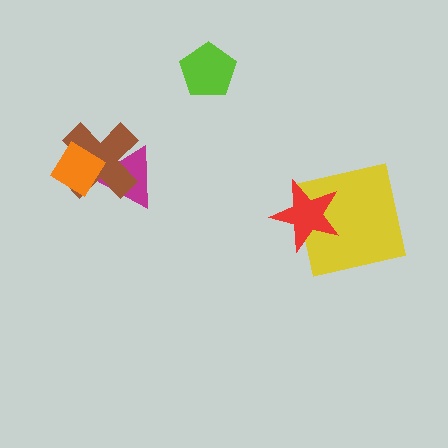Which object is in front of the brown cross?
The orange diamond is in front of the brown cross.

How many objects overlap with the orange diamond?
2 objects overlap with the orange diamond.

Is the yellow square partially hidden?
Yes, it is partially covered by another shape.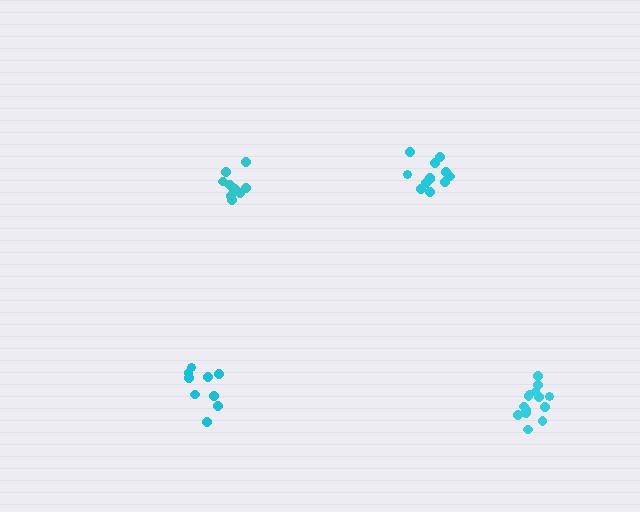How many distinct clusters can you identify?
There are 4 distinct clusters.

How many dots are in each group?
Group 1: 9 dots, Group 2: 14 dots, Group 3: 12 dots, Group 4: 10 dots (45 total).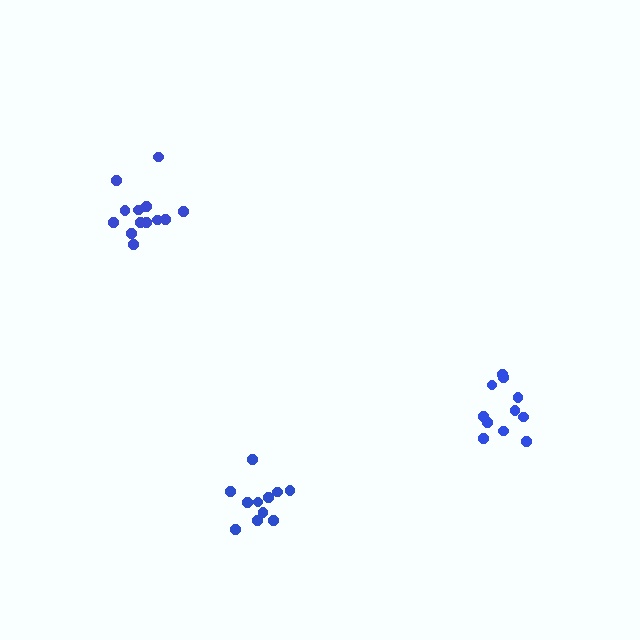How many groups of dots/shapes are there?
There are 3 groups.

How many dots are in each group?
Group 1: 13 dots, Group 2: 11 dots, Group 3: 11 dots (35 total).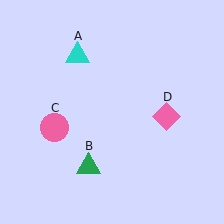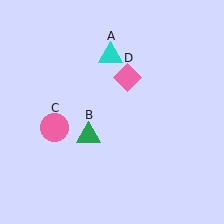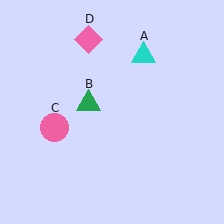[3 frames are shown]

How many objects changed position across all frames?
3 objects changed position: cyan triangle (object A), green triangle (object B), pink diamond (object D).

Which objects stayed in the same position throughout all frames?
Pink circle (object C) remained stationary.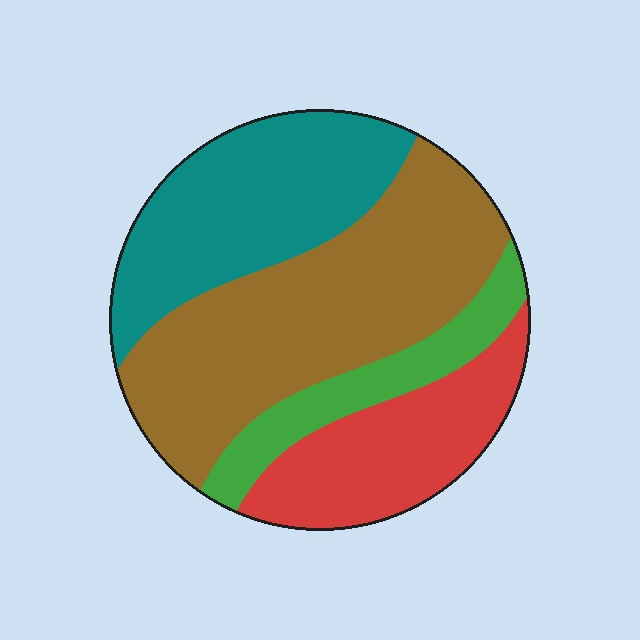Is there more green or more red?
Red.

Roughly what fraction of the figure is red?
Red takes up about one fifth (1/5) of the figure.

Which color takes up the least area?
Green, at roughly 10%.